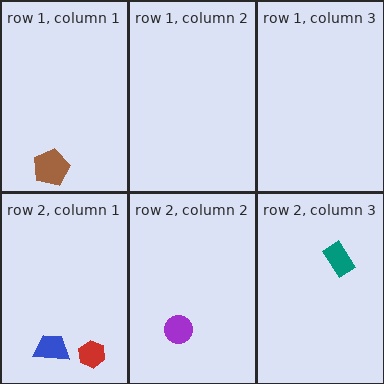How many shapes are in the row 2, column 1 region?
2.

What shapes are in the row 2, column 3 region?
The teal rectangle.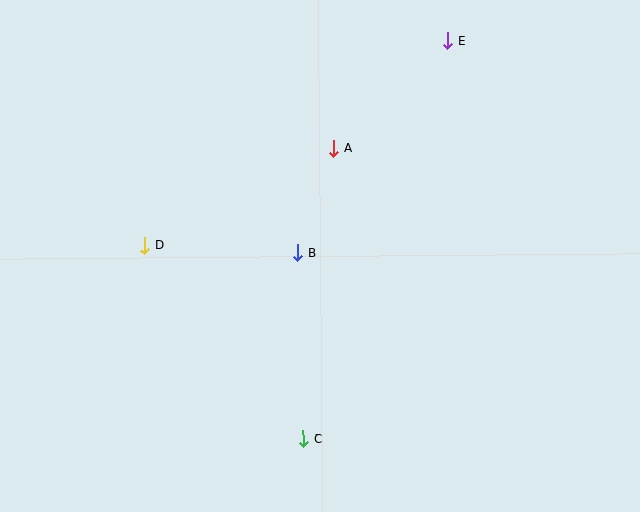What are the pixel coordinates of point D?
Point D is at (145, 246).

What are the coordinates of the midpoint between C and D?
The midpoint between C and D is at (224, 342).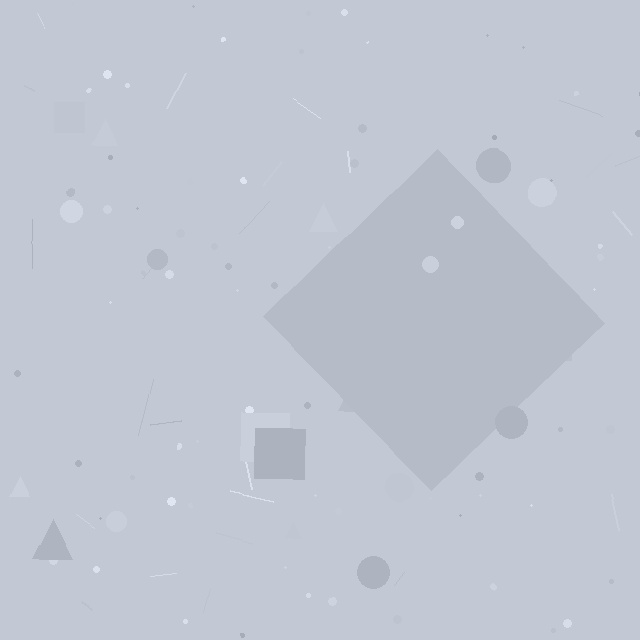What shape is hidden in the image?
A diamond is hidden in the image.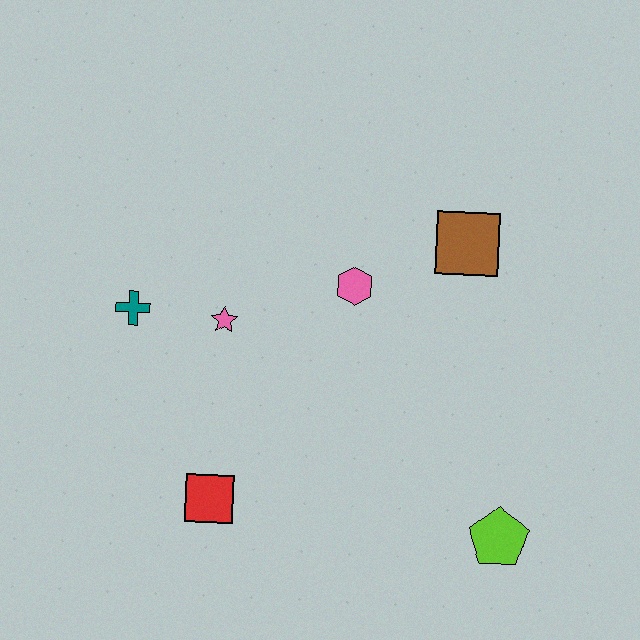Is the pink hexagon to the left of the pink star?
No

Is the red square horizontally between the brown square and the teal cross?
Yes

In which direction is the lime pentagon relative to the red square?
The lime pentagon is to the right of the red square.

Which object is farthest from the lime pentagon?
The teal cross is farthest from the lime pentagon.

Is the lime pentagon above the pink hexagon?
No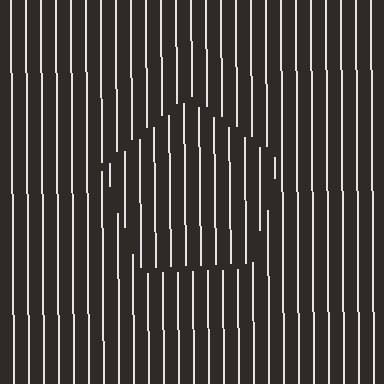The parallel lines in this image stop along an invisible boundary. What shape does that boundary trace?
An illusory pentagon. The interior of the shape contains the same grating, shifted by half a period — the contour is defined by the phase discontinuity where line-ends from the inner and outer gratings abut.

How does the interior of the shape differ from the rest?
The interior of the shape contains the same grating, shifted by half a period — the contour is defined by the phase discontinuity where line-ends from the inner and outer gratings abut.